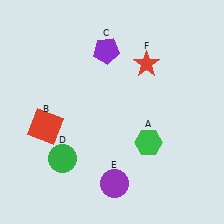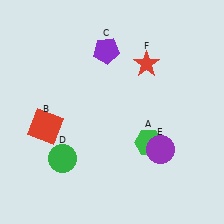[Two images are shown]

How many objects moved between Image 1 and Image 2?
1 object moved between the two images.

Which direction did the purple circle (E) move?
The purple circle (E) moved right.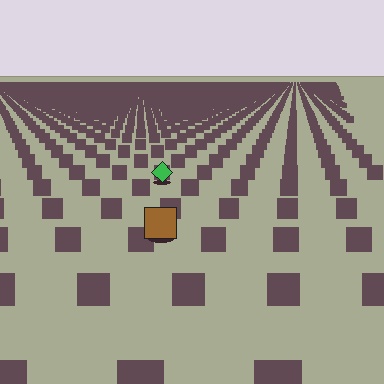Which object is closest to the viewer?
The brown square is closest. The texture marks near it are larger and more spread out.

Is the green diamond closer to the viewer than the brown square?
No. The brown square is closer — you can tell from the texture gradient: the ground texture is coarser near it.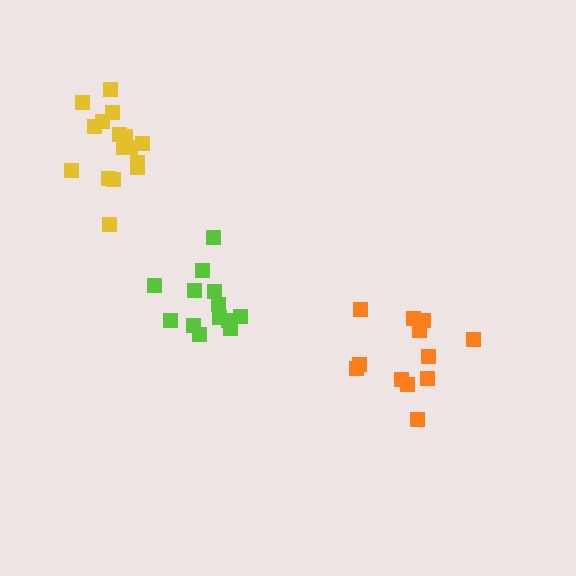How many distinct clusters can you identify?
There are 3 distinct clusters.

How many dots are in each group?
Group 1: 13 dots, Group 2: 16 dots, Group 3: 13 dots (42 total).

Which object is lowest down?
The orange cluster is bottommost.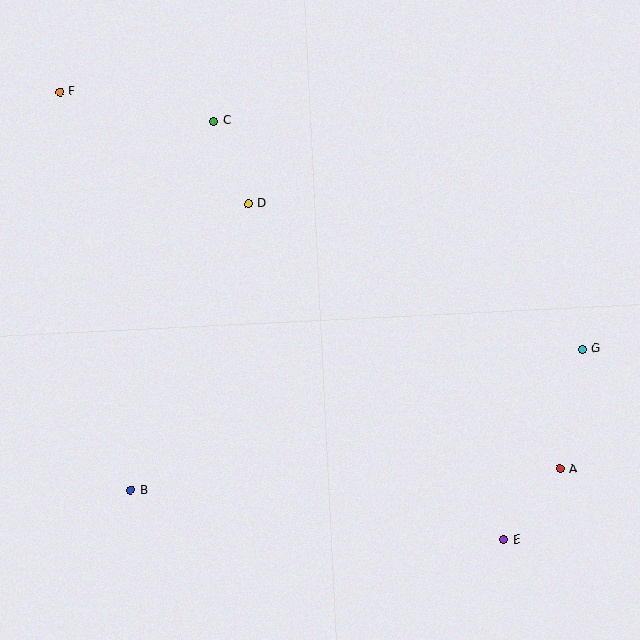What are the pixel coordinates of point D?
Point D is at (248, 203).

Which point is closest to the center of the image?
Point D at (248, 203) is closest to the center.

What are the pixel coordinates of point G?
Point G is at (582, 350).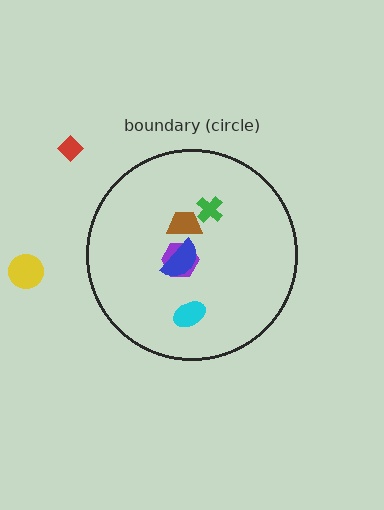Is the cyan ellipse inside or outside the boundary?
Inside.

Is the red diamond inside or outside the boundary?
Outside.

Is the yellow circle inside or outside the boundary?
Outside.